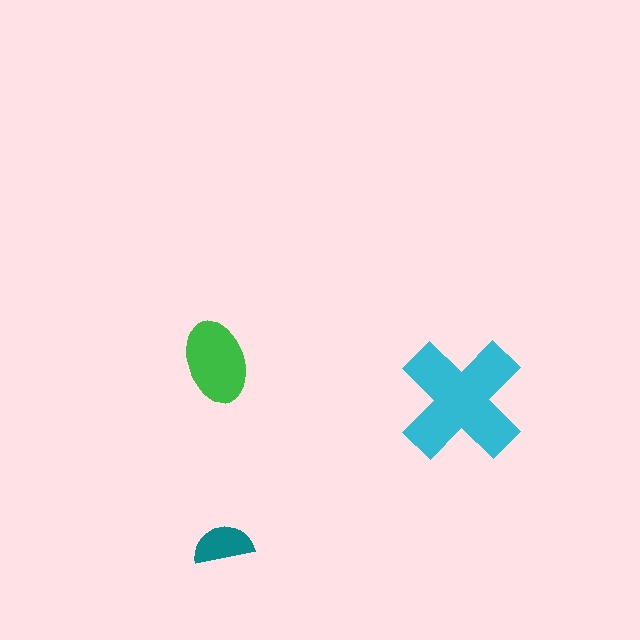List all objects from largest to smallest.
The cyan cross, the green ellipse, the teal semicircle.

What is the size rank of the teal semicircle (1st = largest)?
3rd.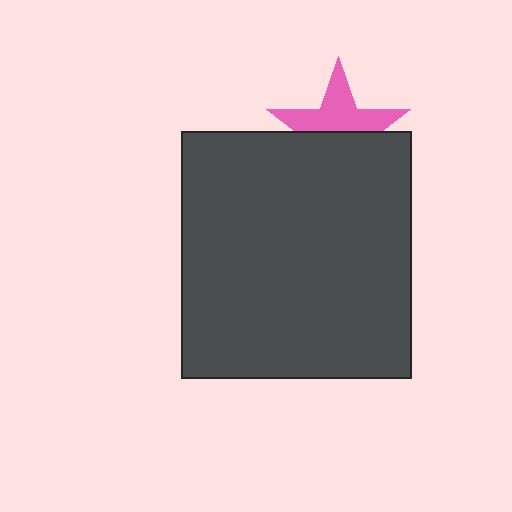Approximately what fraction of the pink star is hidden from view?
Roughly 48% of the pink star is hidden behind the dark gray rectangle.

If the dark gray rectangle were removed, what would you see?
You would see the complete pink star.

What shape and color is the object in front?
The object in front is a dark gray rectangle.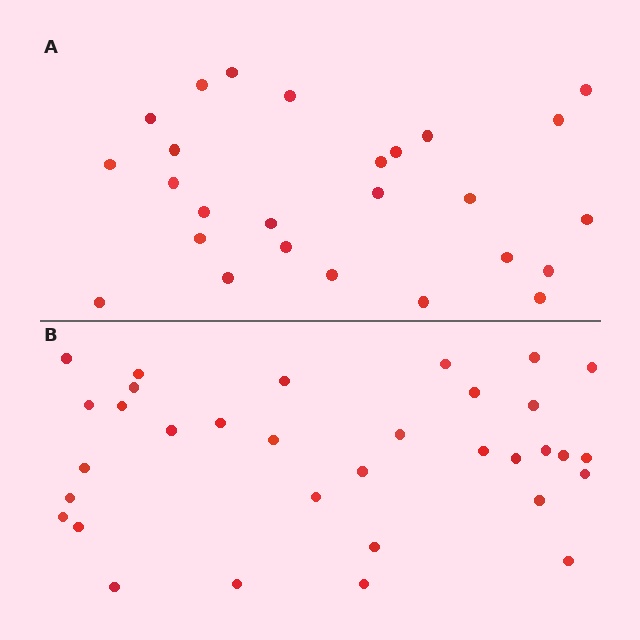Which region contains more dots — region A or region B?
Region B (the bottom region) has more dots.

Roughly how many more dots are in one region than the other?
Region B has roughly 8 or so more dots than region A.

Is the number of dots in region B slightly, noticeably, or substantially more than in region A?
Region B has noticeably more, but not dramatically so. The ratio is roughly 1.3 to 1.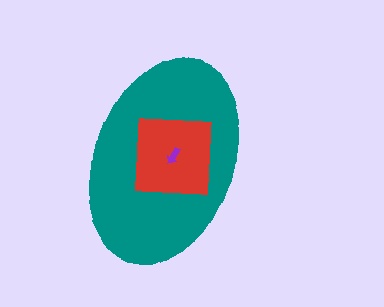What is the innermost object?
The purple arrow.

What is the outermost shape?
The teal ellipse.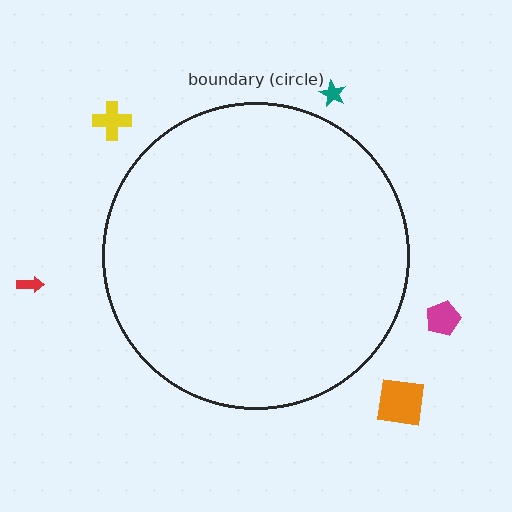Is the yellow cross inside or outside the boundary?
Outside.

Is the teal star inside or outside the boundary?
Outside.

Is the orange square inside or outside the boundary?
Outside.